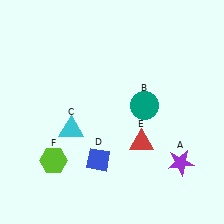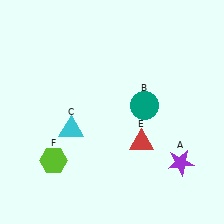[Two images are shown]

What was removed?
The blue diamond (D) was removed in Image 2.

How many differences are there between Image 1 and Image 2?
There is 1 difference between the two images.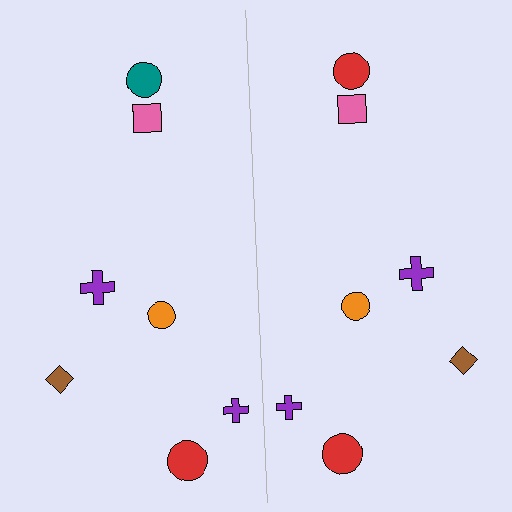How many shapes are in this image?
There are 14 shapes in this image.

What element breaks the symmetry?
The red circle on the right side breaks the symmetry — its mirror counterpart is teal.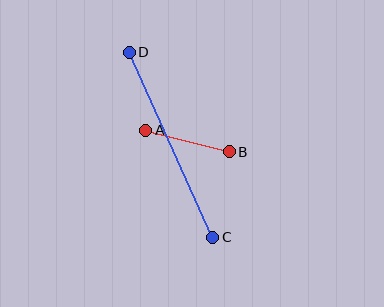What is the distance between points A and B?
The distance is approximately 86 pixels.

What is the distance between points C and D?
The distance is approximately 203 pixels.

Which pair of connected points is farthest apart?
Points C and D are farthest apart.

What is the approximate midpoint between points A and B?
The midpoint is at approximately (187, 141) pixels.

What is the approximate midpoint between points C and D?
The midpoint is at approximately (171, 145) pixels.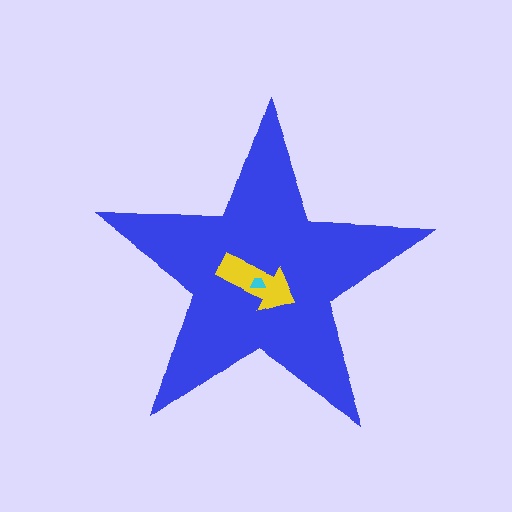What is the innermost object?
The cyan trapezoid.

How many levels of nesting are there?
3.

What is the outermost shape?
The blue star.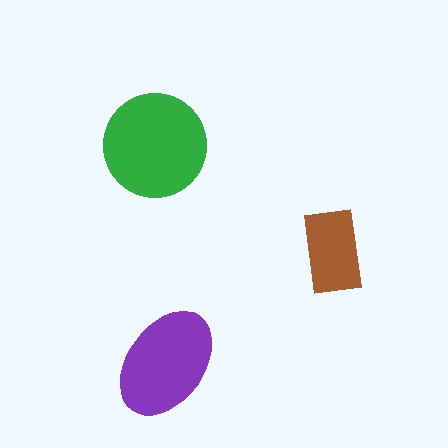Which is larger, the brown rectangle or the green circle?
The green circle.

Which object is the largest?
The green circle.